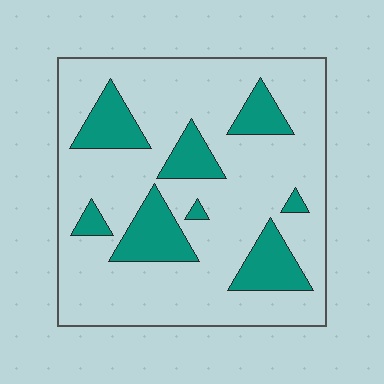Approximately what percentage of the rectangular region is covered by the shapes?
Approximately 20%.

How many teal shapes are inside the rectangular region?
8.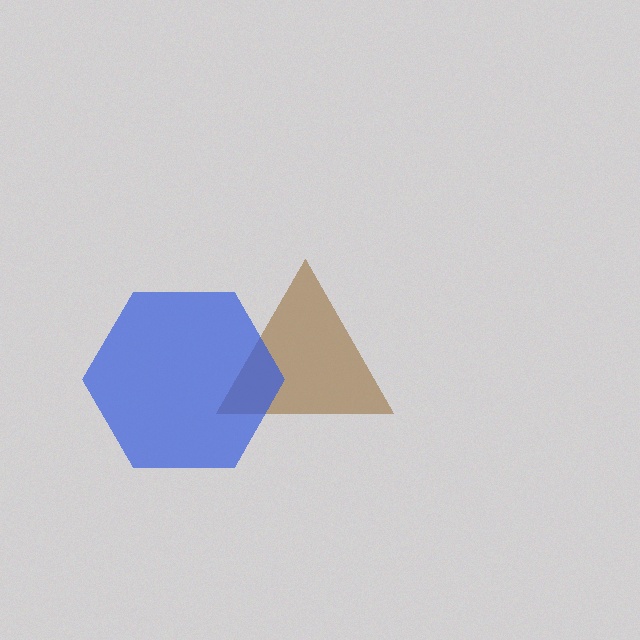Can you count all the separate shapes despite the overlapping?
Yes, there are 2 separate shapes.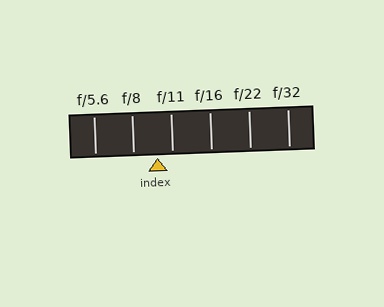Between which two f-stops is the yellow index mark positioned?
The index mark is between f/8 and f/11.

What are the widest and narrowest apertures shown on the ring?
The widest aperture shown is f/5.6 and the narrowest is f/32.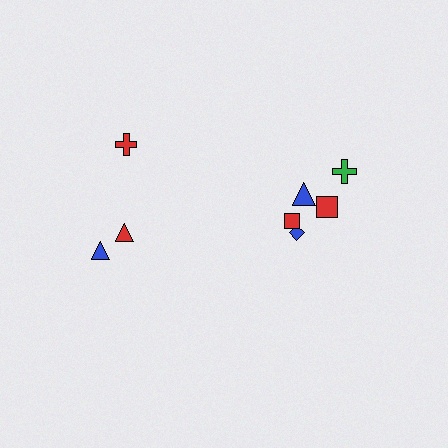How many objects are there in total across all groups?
There are 8 objects.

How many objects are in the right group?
There are 5 objects.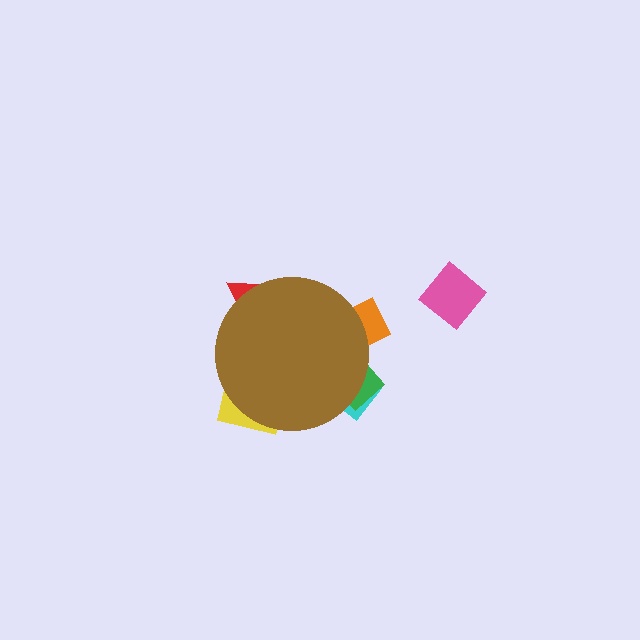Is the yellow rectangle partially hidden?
Yes, the yellow rectangle is partially hidden behind the brown circle.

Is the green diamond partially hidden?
Yes, the green diamond is partially hidden behind the brown circle.